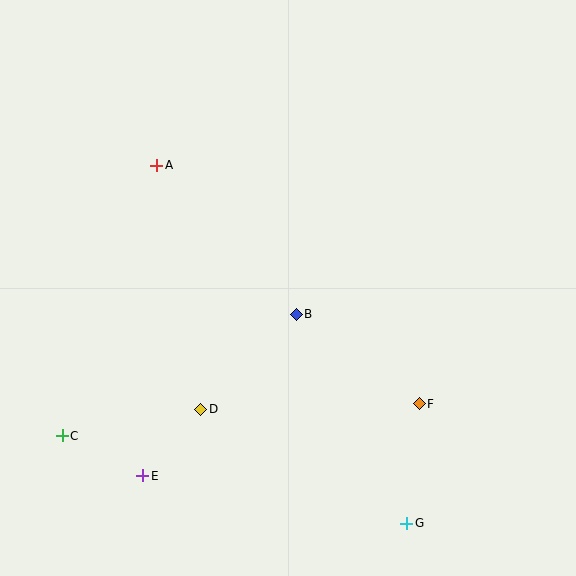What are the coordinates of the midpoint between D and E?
The midpoint between D and E is at (172, 443).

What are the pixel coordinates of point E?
Point E is at (143, 476).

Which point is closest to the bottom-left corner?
Point C is closest to the bottom-left corner.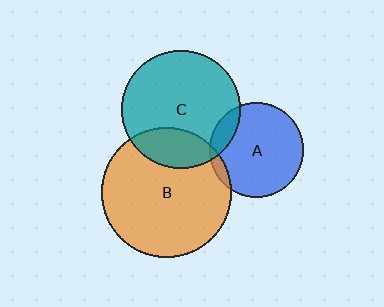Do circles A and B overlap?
Yes.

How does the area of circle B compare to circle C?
Approximately 1.2 times.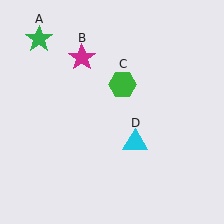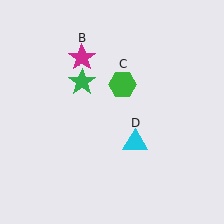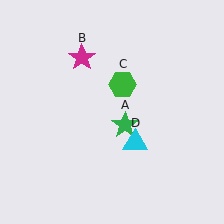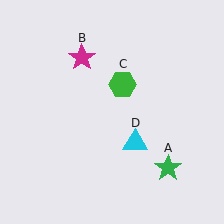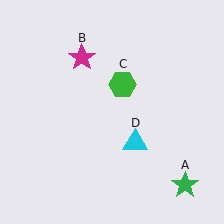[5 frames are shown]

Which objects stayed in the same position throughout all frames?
Magenta star (object B) and green hexagon (object C) and cyan triangle (object D) remained stationary.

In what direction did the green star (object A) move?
The green star (object A) moved down and to the right.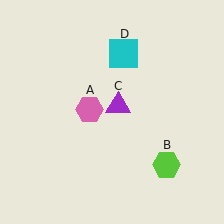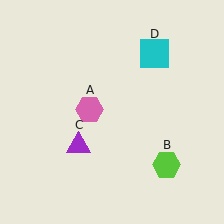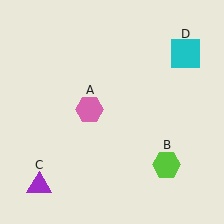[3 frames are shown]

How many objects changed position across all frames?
2 objects changed position: purple triangle (object C), cyan square (object D).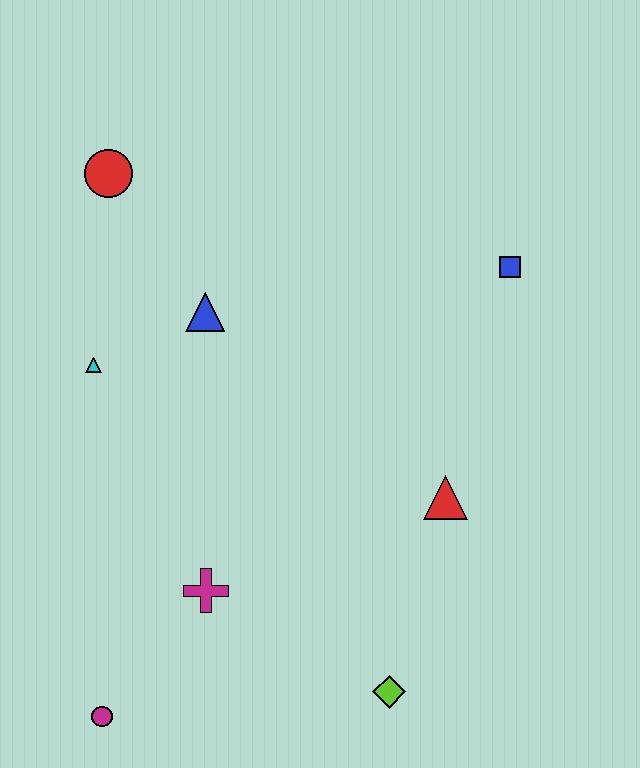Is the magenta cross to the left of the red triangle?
Yes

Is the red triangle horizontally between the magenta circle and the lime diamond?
No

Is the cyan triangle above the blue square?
No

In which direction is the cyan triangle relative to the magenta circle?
The cyan triangle is above the magenta circle.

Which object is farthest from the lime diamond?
The red circle is farthest from the lime diamond.